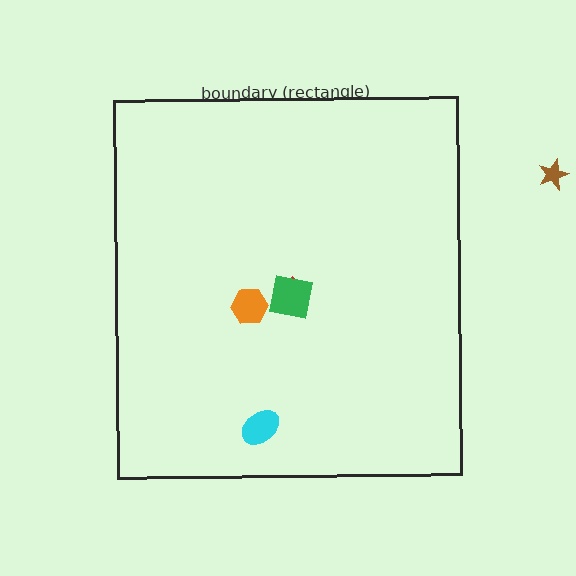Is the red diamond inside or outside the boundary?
Inside.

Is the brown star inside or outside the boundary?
Outside.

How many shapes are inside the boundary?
4 inside, 1 outside.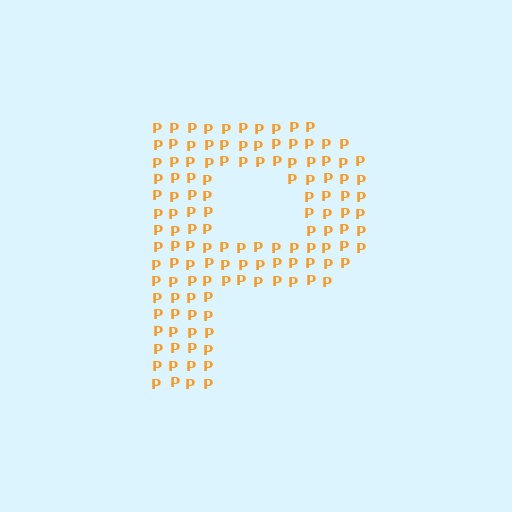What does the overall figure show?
The overall figure shows the letter P.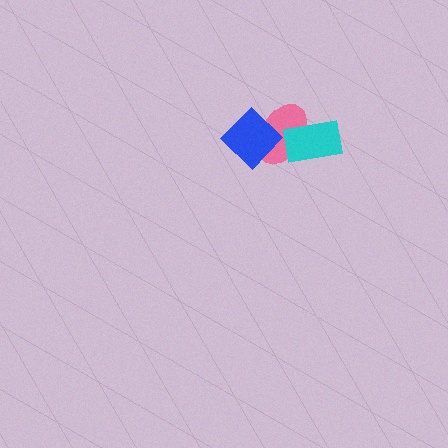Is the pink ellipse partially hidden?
Yes, it is partially covered by another shape.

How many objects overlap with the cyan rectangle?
1 object overlaps with the cyan rectangle.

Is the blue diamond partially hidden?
No, no other shape covers it.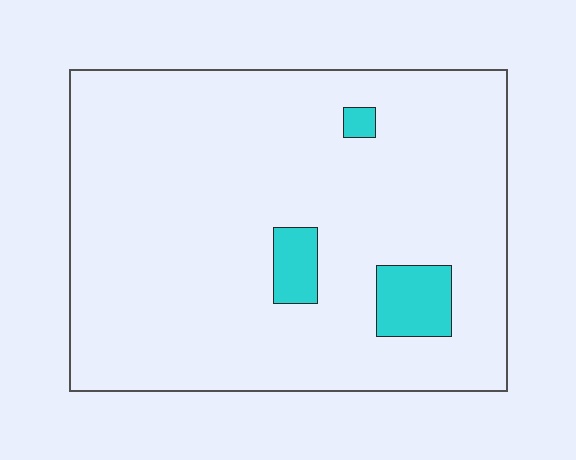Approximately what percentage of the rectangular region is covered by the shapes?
Approximately 5%.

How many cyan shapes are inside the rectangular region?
3.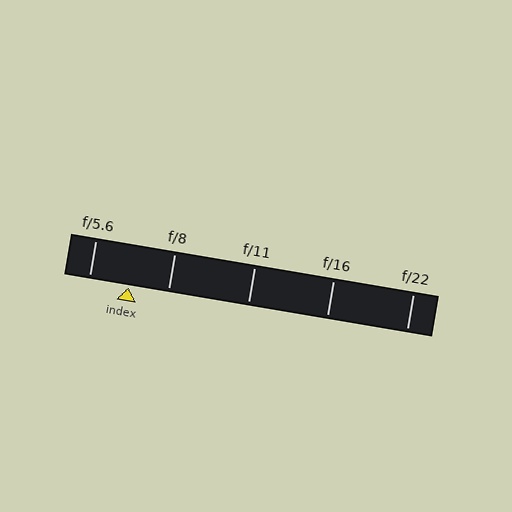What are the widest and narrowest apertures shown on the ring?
The widest aperture shown is f/5.6 and the narrowest is f/22.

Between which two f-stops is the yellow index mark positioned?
The index mark is between f/5.6 and f/8.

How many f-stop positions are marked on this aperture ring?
There are 5 f-stop positions marked.